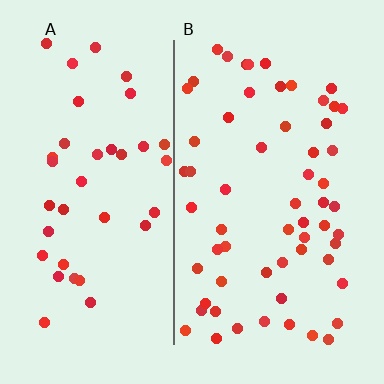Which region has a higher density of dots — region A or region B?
B (the right).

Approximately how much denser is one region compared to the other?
Approximately 1.6× — region B over region A.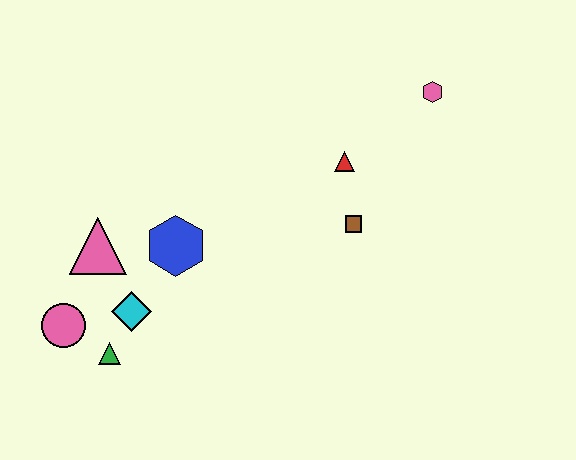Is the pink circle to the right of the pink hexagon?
No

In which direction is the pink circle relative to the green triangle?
The pink circle is to the left of the green triangle.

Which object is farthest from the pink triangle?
The pink hexagon is farthest from the pink triangle.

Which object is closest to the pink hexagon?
The red triangle is closest to the pink hexagon.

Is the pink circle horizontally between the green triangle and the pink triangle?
No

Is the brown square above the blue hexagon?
Yes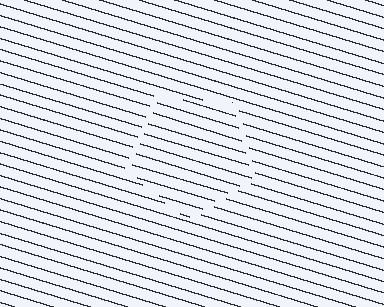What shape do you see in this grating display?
An illusory pentagon. The interior of the shape contains the same grating, shifted by half a period — the contour is defined by the phase discontinuity where line-ends from the inner and outer gratings abut.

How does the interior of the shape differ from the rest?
The interior of the shape contains the same grating, shifted by half a period — the contour is defined by the phase discontinuity where line-ends from the inner and outer gratings abut.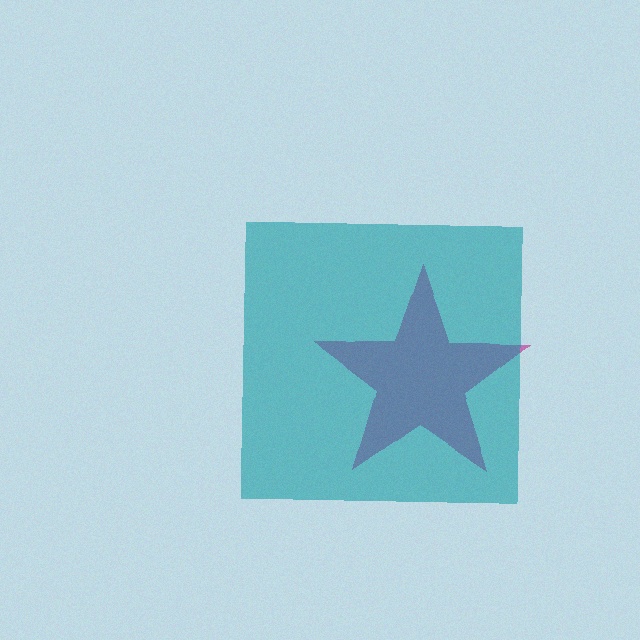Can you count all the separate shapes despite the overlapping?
Yes, there are 2 separate shapes.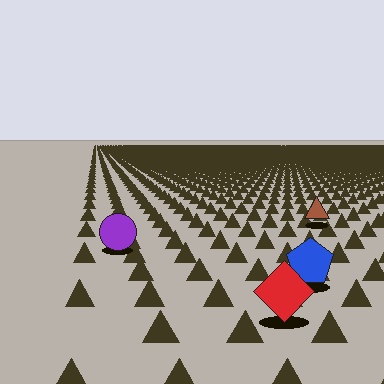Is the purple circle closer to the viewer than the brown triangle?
Yes. The purple circle is closer — you can tell from the texture gradient: the ground texture is coarser near it.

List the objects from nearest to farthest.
From nearest to farthest: the red diamond, the blue pentagon, the purple circle, the brown triangle.